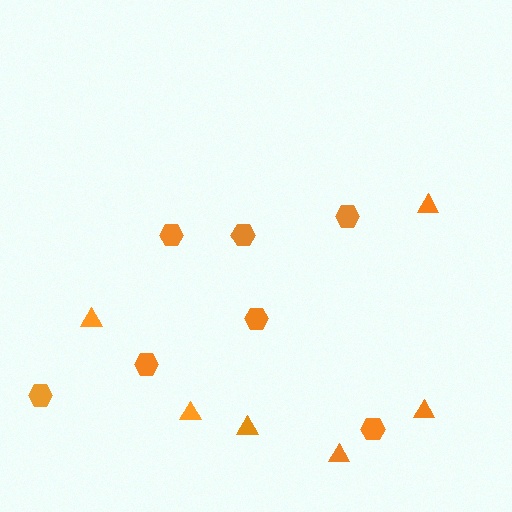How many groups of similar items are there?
There are 2 groups: one group of hexagons (7) and one group of triangles (6).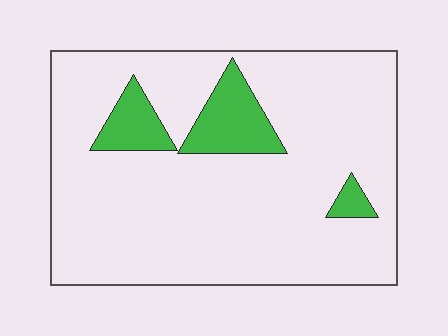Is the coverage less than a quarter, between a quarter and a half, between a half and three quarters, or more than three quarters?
Less than a quarter.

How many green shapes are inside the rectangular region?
3.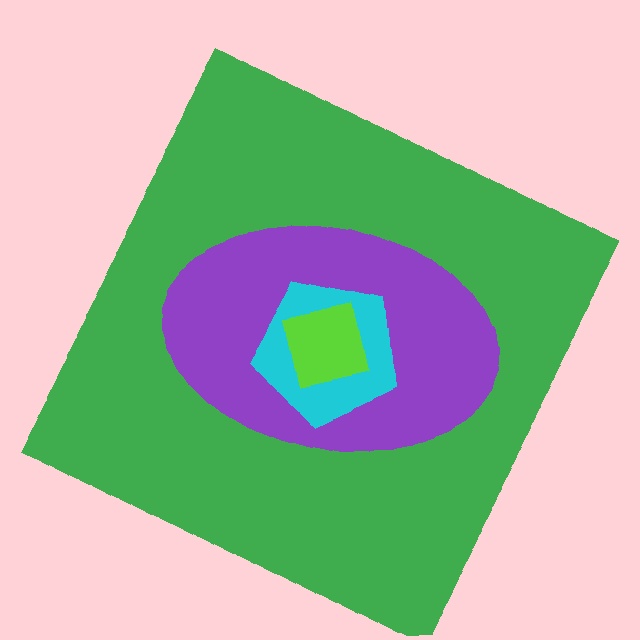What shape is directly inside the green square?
The purple ellipse.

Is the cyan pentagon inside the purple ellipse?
Yes.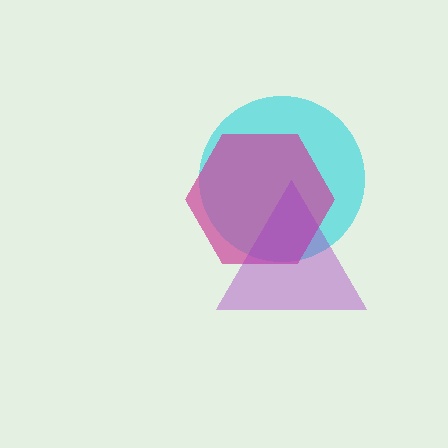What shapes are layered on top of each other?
The layered shapes are: a cyan circle, a magenta hexagon, a purple triangle.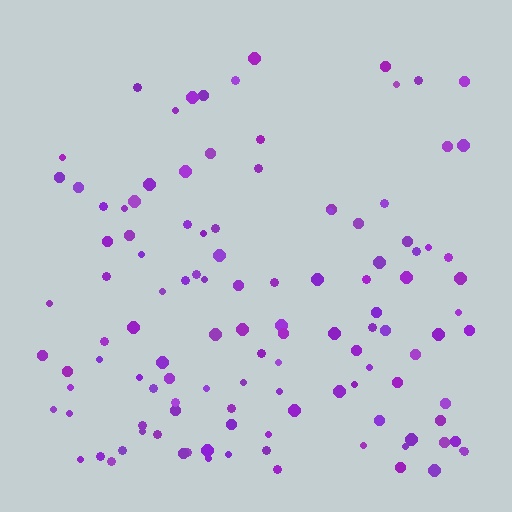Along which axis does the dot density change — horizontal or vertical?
Vertical.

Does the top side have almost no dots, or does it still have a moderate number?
Still a moderate number, just noticeably fewer than the bottom.